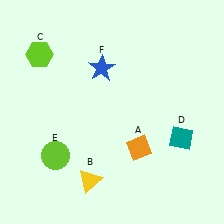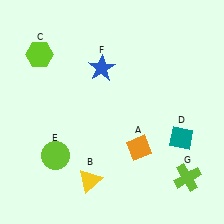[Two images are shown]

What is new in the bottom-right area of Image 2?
A lime cross (G) was added in the bottom-right area of Image 2.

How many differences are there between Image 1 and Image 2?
There is 1 difference between the two images.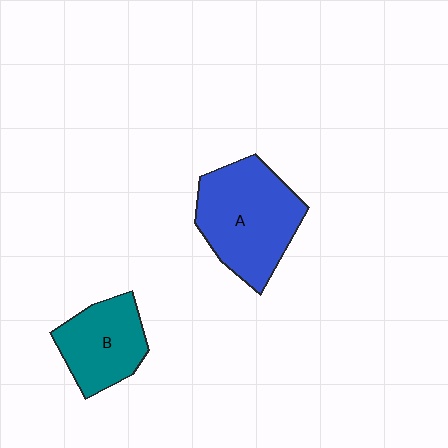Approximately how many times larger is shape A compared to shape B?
Approximately 1.5 times.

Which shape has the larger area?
Shape A (blue).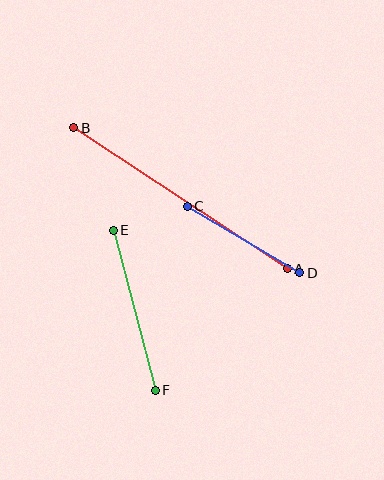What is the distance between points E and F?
The distance is approximately 166 pixels.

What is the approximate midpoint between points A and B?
The midpoint is at approximately (181, 198) pixels.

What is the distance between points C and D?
The distance is approximately 131 pixels.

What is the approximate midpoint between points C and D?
The midpoint is at approximately (244, 240) pixels.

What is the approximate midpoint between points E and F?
The midpoint is at approximately (134, 310) pixels.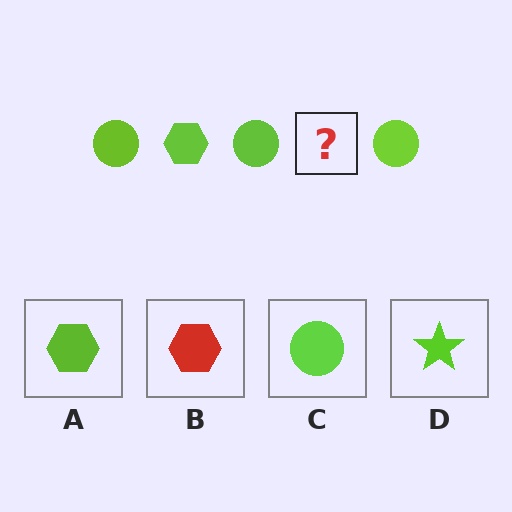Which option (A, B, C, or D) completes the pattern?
A.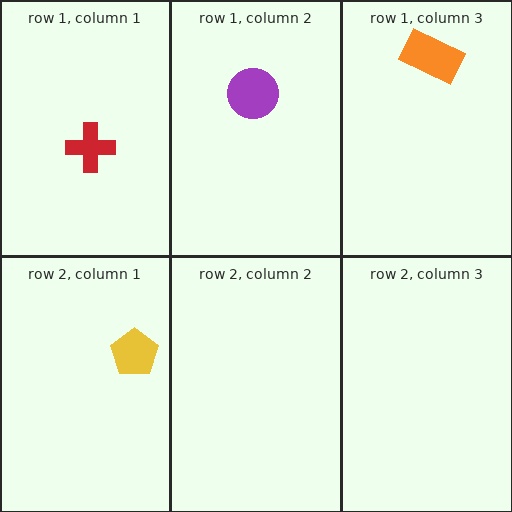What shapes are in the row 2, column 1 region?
The yellow pentagon.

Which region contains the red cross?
The row 1, column 1 region.